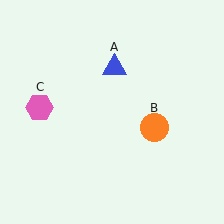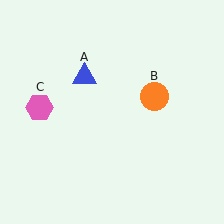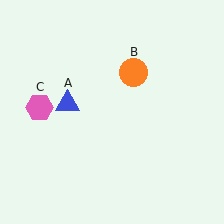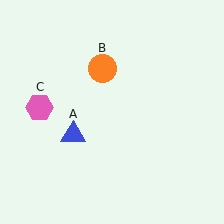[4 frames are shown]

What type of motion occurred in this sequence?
The blue triangle (object A), orange circle (object B) rotated counterclockwise around the center of the scene.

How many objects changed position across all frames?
2 objects changed position: blue triangle (object A), orange circle (object B).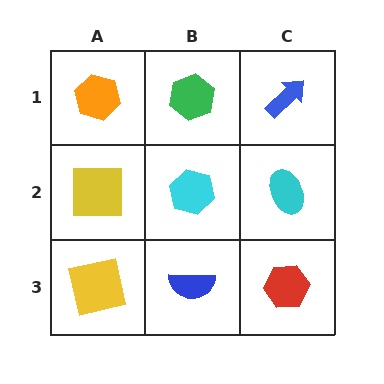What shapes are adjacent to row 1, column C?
A cyan ellipse (row 2, column C), a green hexagon (row 1, column B).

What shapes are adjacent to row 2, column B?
A green hexagon (row 1, column B), a blue semicircle (row 3, column B), a yellow square (row 2, column A), a cyan ellipse (row 2, column C).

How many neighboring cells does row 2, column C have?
3.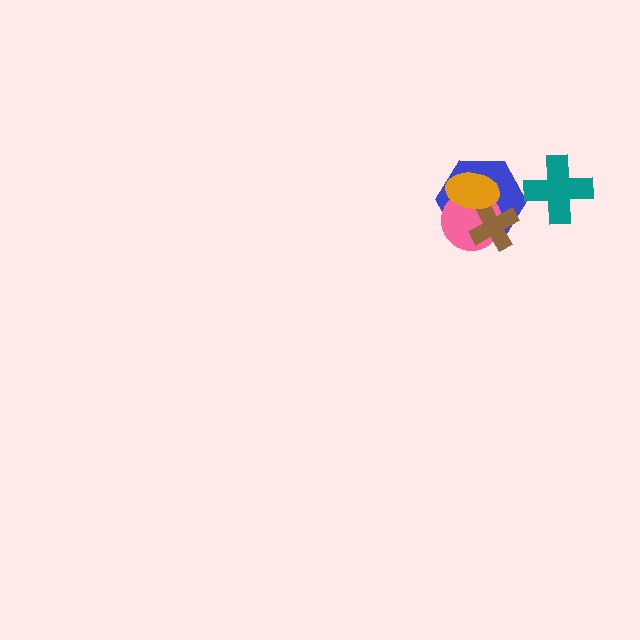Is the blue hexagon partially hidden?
Yes, it is partially covered by another shape.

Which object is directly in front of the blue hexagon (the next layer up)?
The pink circle is directly in front of the blue hexagon.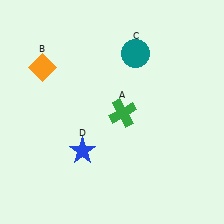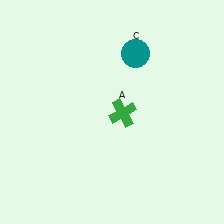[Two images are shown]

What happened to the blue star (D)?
The blue star (D) was removed in Image 2. It was in the bottom-left area of Image 1.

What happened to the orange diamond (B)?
The orange diamond (B) was removed in Image 2. It was in the top-left area of Image 1.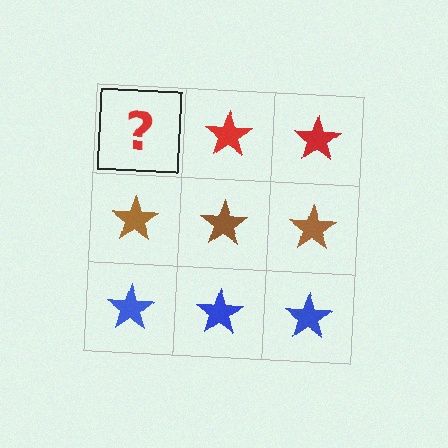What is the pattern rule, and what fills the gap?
The rule is that each row has a consistent color. The gap should be filled with a red star.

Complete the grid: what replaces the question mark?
The question mark should be replaced with a red star.